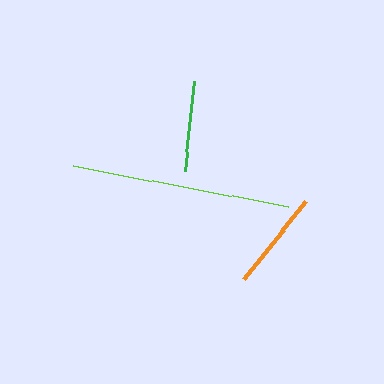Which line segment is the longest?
The lime line is the longest at approximately 219 pixels.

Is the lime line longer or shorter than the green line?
The lime line is longer than the green line.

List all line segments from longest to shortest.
From longest to shortest: lime, orange, green.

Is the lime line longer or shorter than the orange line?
The lime line is longer than the orange line.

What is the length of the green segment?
The green segment is approximately 91 pixels long.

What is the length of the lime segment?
The lime segment is approximately 219 pixels long.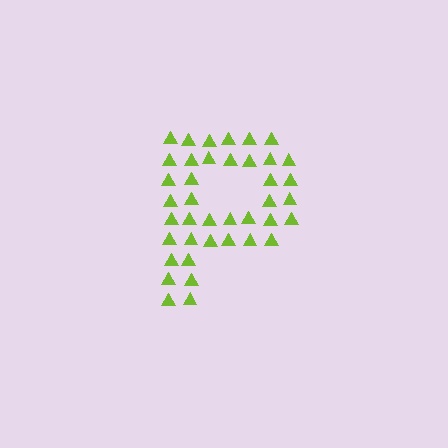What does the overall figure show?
The overall figure shows the letter P.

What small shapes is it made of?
It is made of small triangles.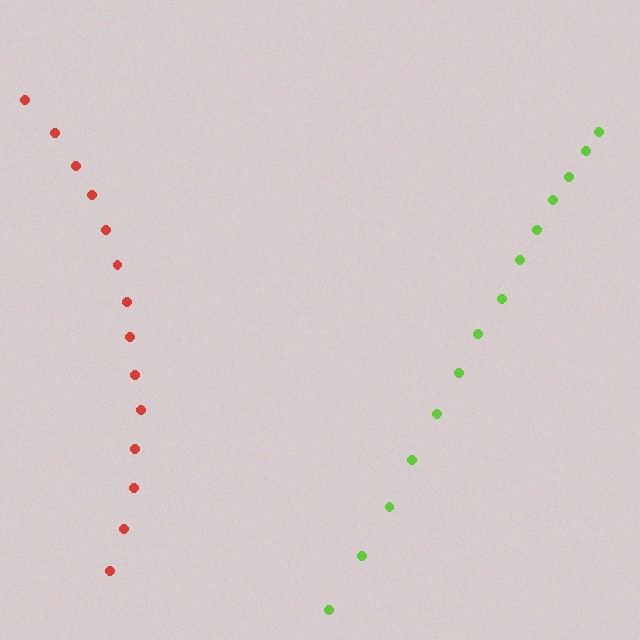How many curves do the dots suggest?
There are 2 distinct paths.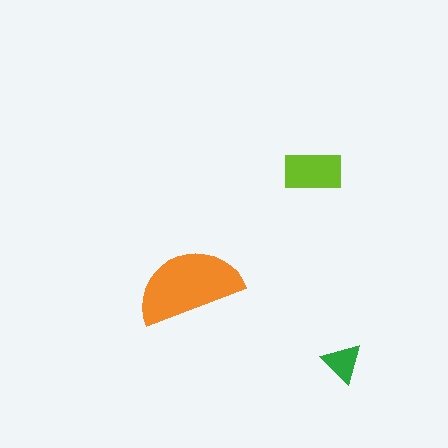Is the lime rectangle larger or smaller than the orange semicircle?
Smaller.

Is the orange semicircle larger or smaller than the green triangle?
Larger.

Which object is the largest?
The orange semicircle.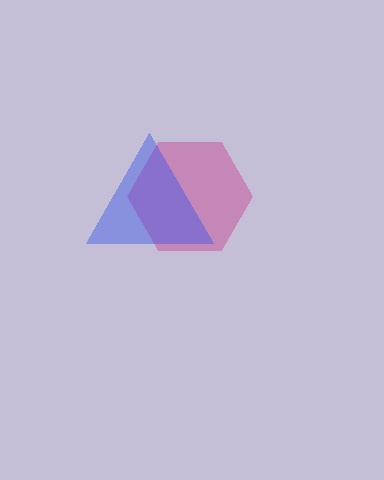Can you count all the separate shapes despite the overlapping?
Yes, there are 2 separate shapes.